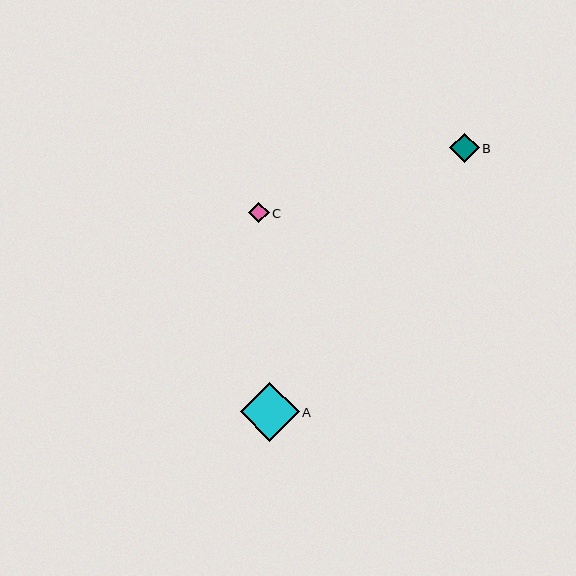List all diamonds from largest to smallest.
From largest to smallest: A, B, C.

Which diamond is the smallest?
Diamond C is the smallest with a size of approximately 21 pixels.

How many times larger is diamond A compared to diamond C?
Diamond A is approximately 2.9 times the size of diamond C.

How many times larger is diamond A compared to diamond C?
Diamond A is approximately 2.9 times the size of diamond C.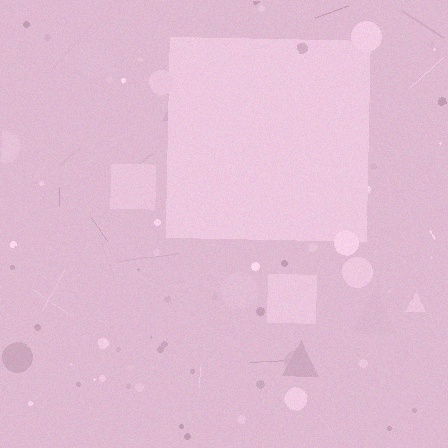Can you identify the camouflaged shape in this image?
The camouflaged shape is a square.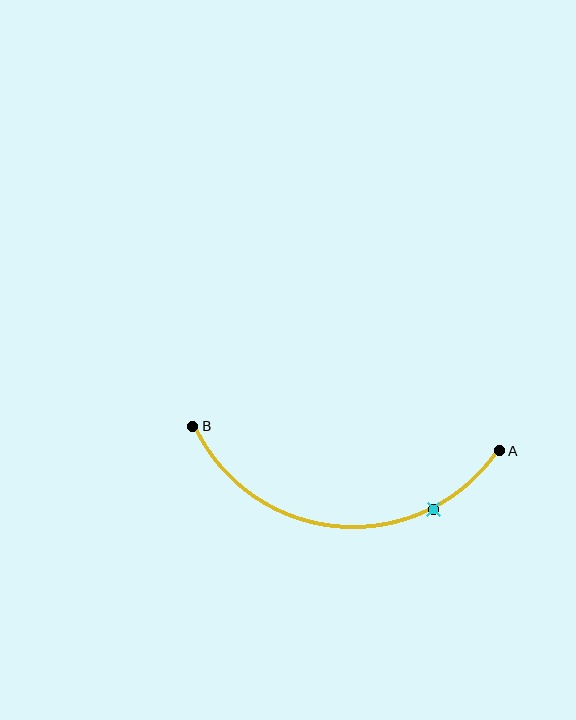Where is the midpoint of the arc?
The arc midpoint is the point on the curve farthest from the straight line joining A and B. It sits below that line.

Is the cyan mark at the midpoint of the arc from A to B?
No. The cyan mark lies on the arc but is closer to endpoint A. The arc midpoint would be at the point on the curve equidistant along the arc from both A and B.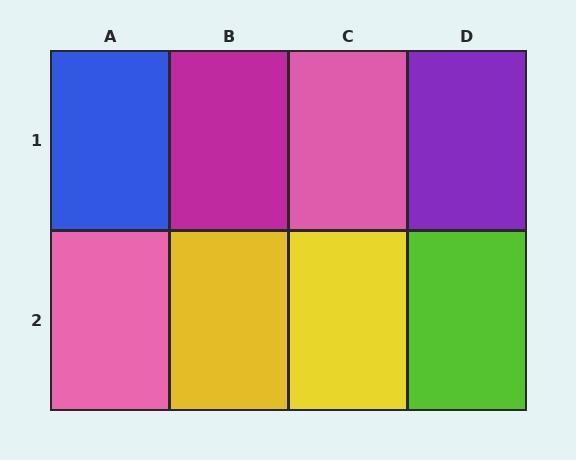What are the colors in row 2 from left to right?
Pink, yellow, yellow, lime.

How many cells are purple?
1 cell is purple.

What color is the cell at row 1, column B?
Magenta.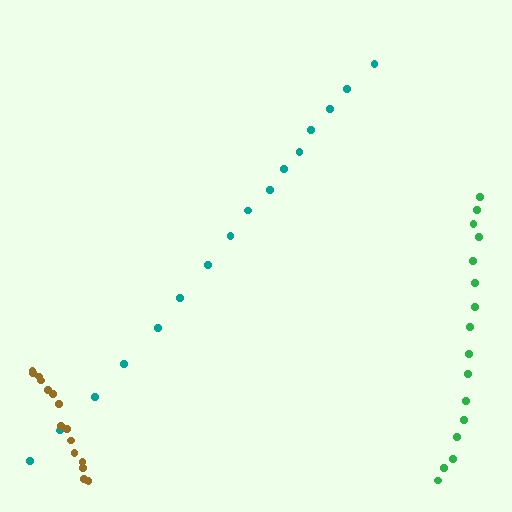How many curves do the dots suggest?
There are 3 distinct paths.